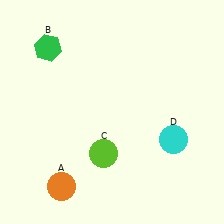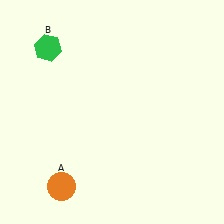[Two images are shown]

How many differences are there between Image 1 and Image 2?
There are 2 differences between the two images.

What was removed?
The cyan circle (D), the lime circle (C) were removed in Image 2.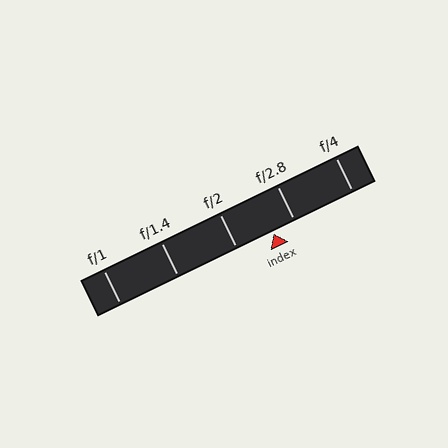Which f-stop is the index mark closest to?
The index mark is closest to f/2.8.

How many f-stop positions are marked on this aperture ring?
There are 5 f-stop positions marked.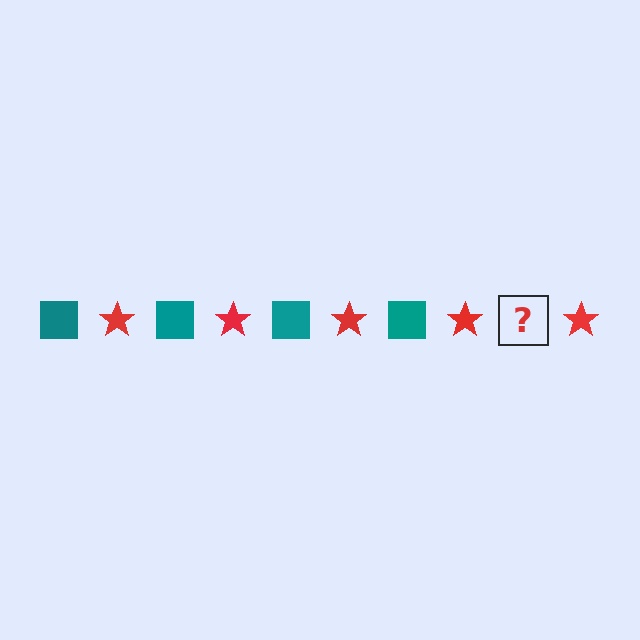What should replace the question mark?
The question mark should be replaced with a teal square.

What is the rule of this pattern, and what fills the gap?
The rule is that the pattern alternates between teal square and red star. The gap should be filled with a teal square.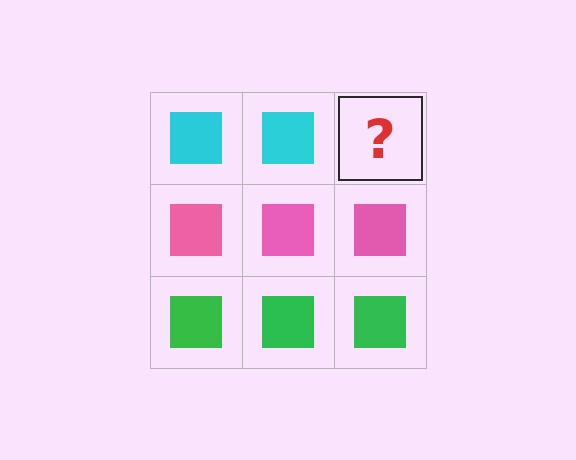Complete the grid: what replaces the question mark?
The question mark should be replaced with a cyan square.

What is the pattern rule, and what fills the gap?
The rule is that each row has a consistent color. The gap should be filled with a cyan square.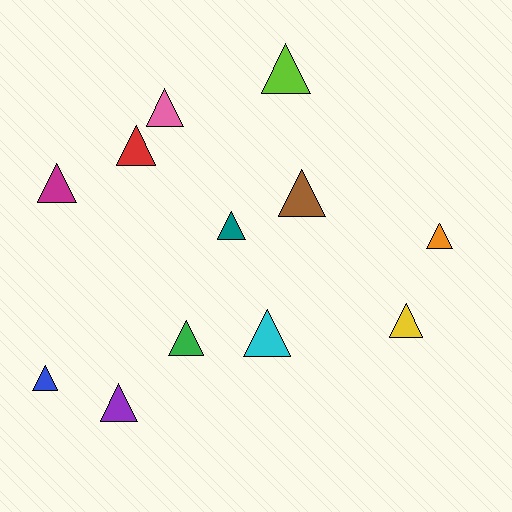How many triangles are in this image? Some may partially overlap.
There are 12 triangles.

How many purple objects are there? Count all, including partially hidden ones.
There is 1 purple object.